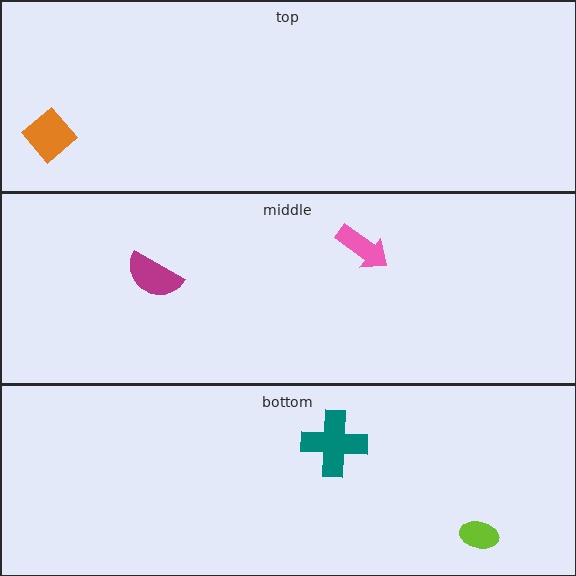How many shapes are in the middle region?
2.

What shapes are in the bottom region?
The lime ellipse, the teal cross.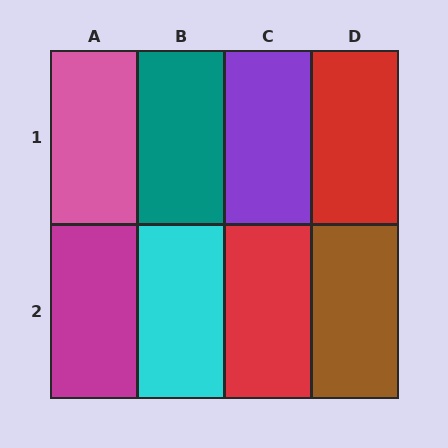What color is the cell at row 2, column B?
Cyan.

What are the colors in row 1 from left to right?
Pink, teal, purple, red.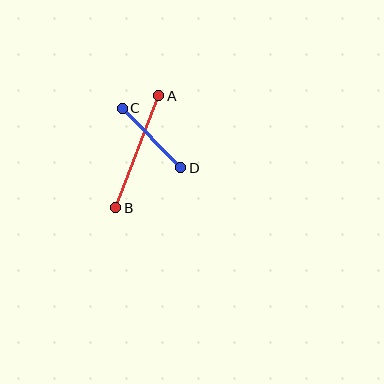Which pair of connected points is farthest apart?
Points A and B are farthest apart.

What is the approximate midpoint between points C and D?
The midpoint is at approximately (151, 138) pixels.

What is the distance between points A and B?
The distance is approximately 120 pixels.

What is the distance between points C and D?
The distance is approximately 83 pixels.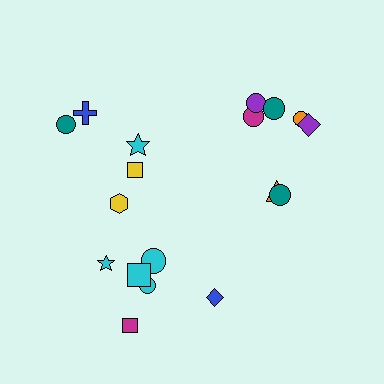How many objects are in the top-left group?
There are 5 objects.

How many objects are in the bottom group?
There are 6 objects.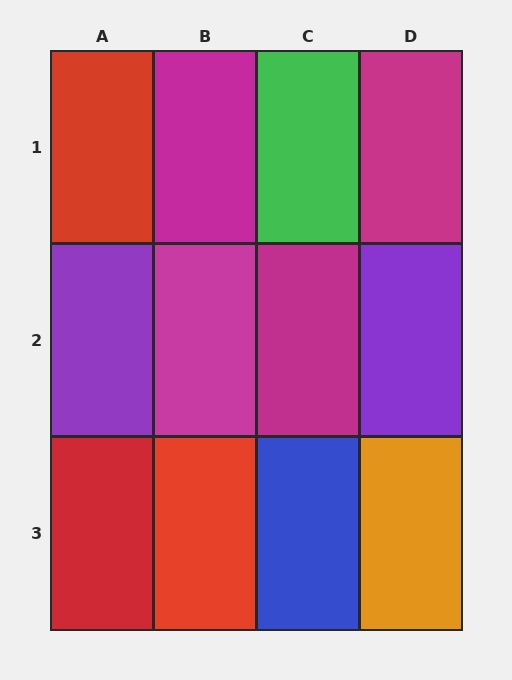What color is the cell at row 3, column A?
Red.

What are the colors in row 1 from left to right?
Red, magenta, green, magenta.